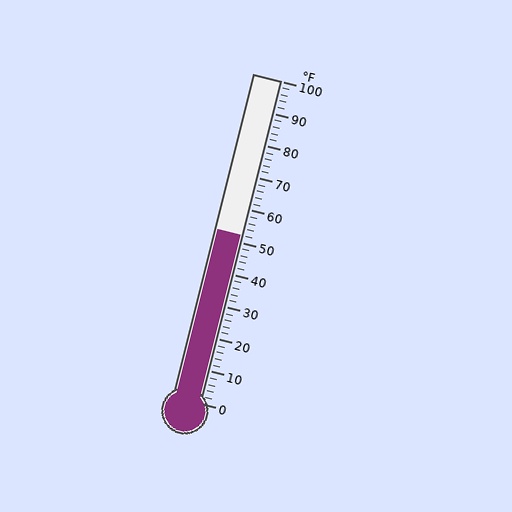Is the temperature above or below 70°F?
The temperature is below 70°F.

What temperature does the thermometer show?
The thermometer shows approximately 52°F.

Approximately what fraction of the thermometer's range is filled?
The thermometer is filled to approximately 50% of its range.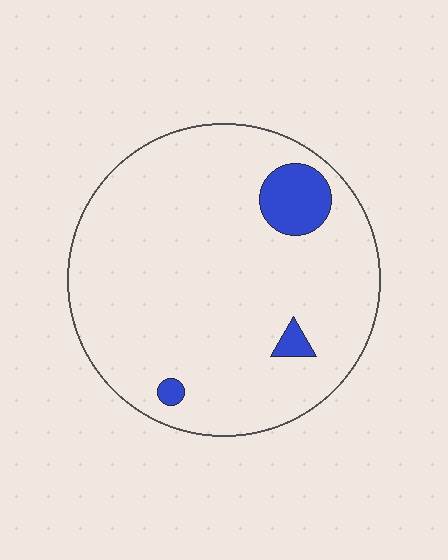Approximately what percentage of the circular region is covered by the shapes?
Approximately 5%.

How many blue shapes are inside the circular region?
3.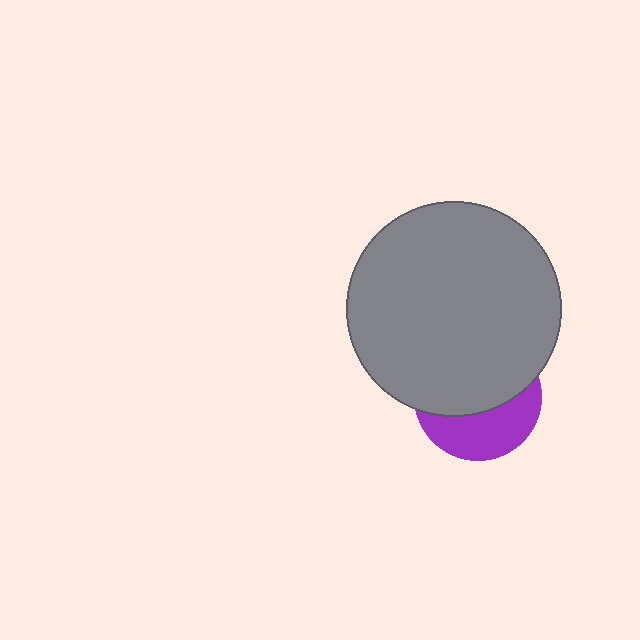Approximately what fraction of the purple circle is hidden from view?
Roughly 60% of the purple circle is hidden behind the gray circle.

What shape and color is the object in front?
The object in front is a gray circle.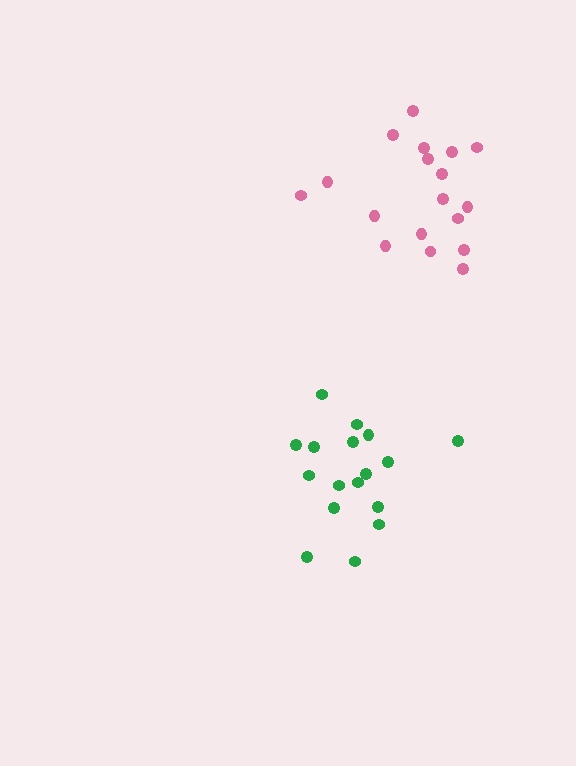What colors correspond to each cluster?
The clusters are colored: green, pink.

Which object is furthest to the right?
The pink cluster is rightmost.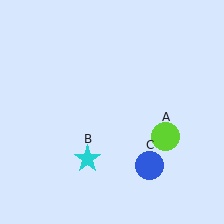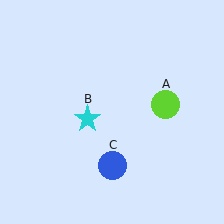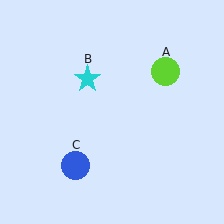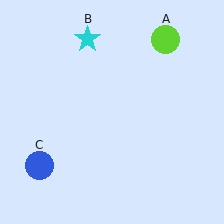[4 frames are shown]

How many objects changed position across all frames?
3 objects changed position: lime circle (object A), cyan star (object B), blue circle (object C).